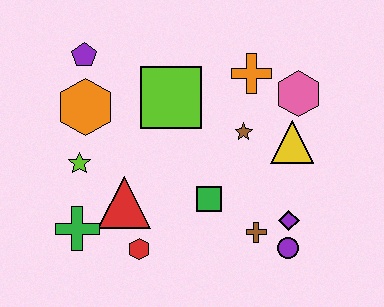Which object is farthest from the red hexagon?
The pink hexagon is farthest from the red hexagon.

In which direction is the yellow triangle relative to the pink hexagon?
The yellow triangle is below the pink hexagon.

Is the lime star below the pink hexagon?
Yes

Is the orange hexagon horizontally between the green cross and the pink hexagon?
Yes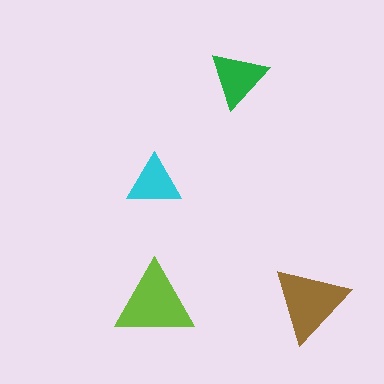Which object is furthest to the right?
The brown triangle is rightmost.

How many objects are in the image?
There are 4 objects in the image.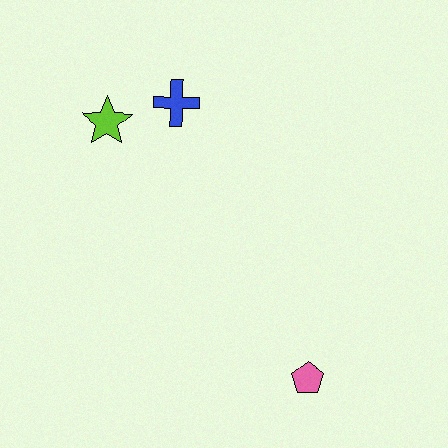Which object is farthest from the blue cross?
The pink pentagon is farthest from the blue cross.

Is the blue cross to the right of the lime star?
Yes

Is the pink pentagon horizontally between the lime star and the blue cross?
No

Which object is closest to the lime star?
The blue cross is closest to the lime star.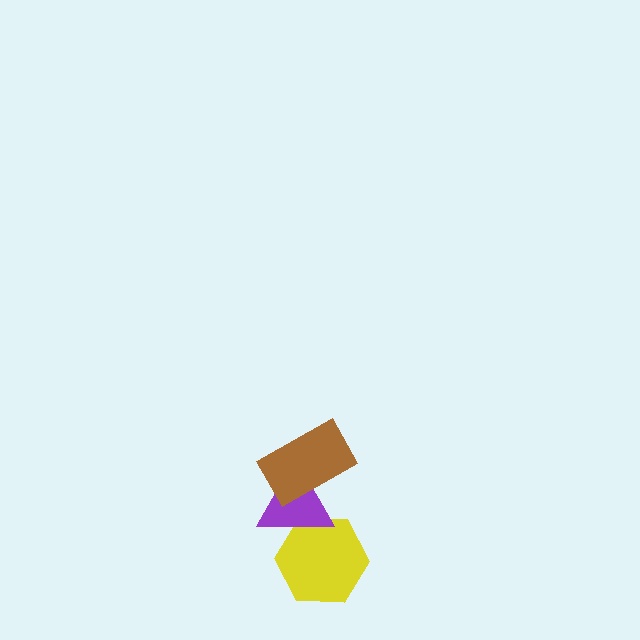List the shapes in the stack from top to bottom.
From top to bottom: the brown rectangle, the purple triangle, the yellow hexagon.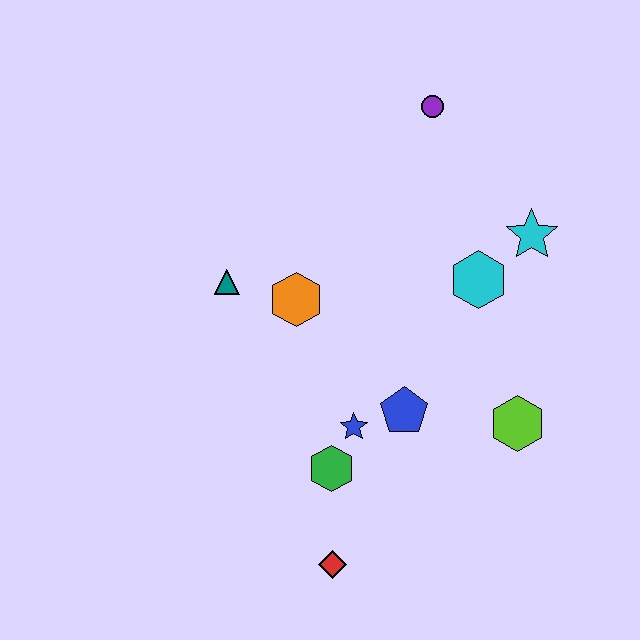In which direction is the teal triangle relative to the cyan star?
The teal triangle is to the left of the cyan star.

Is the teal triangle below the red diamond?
No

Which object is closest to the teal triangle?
The orange hexagon is closest to the teal triangle.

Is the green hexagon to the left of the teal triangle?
No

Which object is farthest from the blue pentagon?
The purple circle is farthest from the blue pentagon.